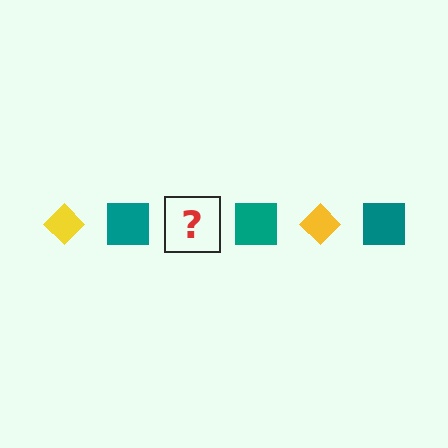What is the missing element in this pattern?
The missing element is a yellow diamond.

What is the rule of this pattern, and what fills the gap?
The rule is that the pattern alternates between yellow diamond and teal square. The gap should be filled with a yellow diamond.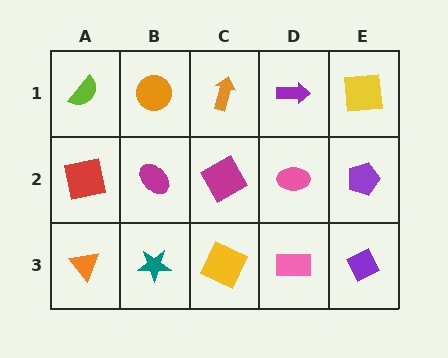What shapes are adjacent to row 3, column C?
A magenta square (row 2, column C), a teal star (row 3, column B), a pink rectangle (row 3, column D).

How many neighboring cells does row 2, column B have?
4.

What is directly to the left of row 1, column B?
A lime semicircle.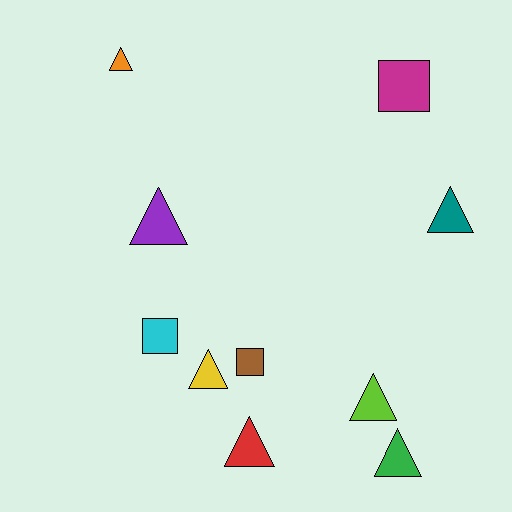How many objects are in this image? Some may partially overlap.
There are 10 objects.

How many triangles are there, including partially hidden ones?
There are 7 triangles.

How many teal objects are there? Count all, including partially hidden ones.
There is 1 teal object.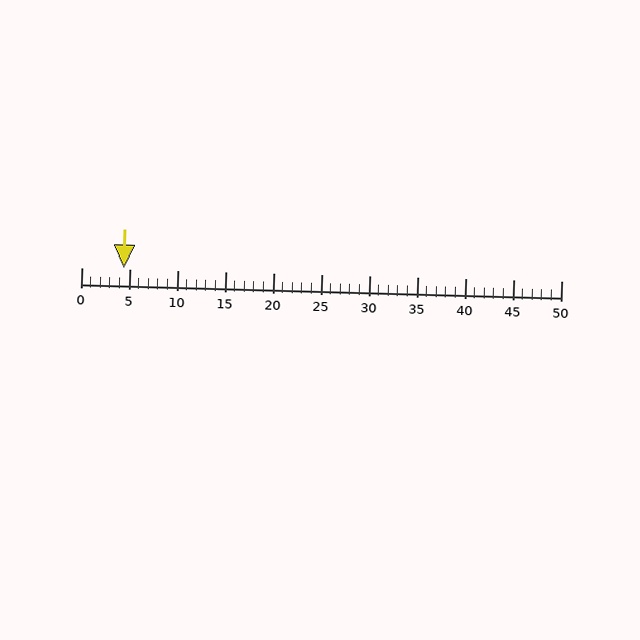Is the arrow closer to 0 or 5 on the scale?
The arrow is closer to 5.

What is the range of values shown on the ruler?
The ruler shows values from 0 to 50.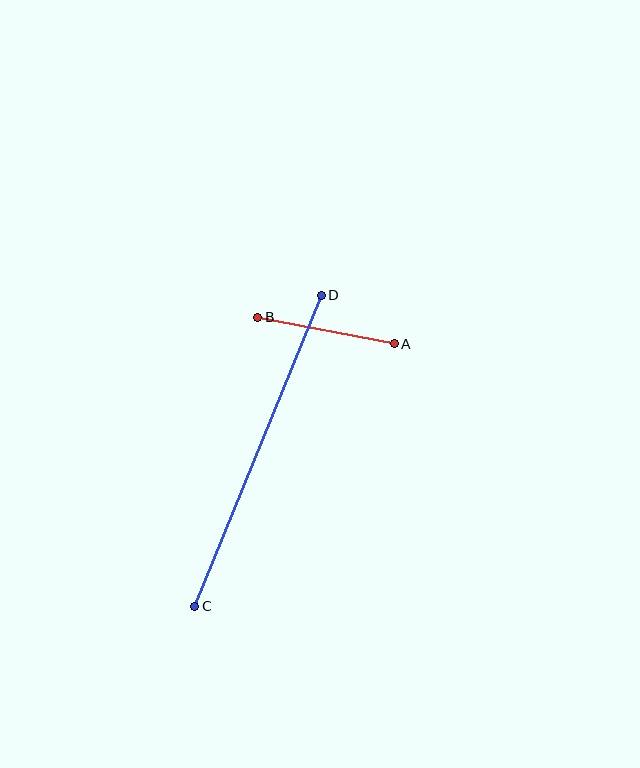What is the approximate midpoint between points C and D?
The midpoint is at approximately (258, 451) pixels.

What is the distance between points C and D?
The distance is approximately 335 pixels.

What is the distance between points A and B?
The distance is approximately 139 pixels.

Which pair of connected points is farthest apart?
Points C and D are farthest apart.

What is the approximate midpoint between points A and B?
The midpoint is at approximately (326, 330) pixels.